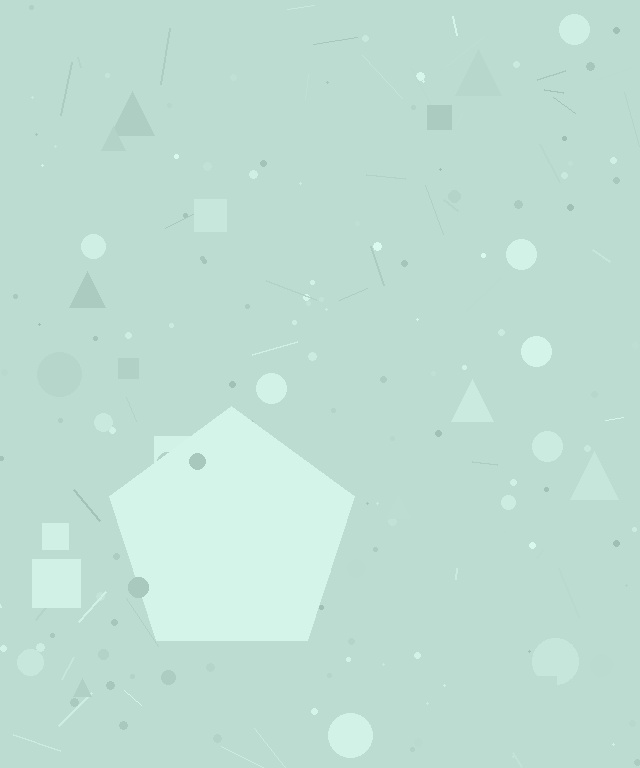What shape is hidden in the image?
A pentagon is hidden in the image.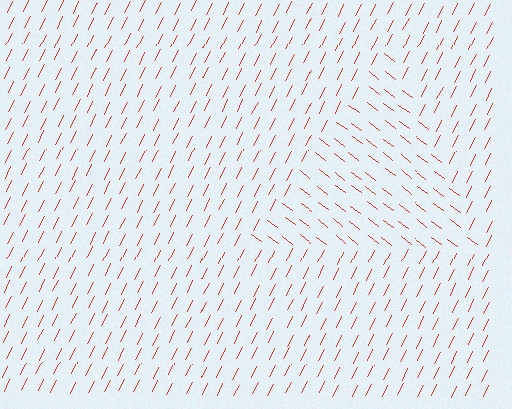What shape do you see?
I see a triangle.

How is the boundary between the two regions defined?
The boundary is defined purely by a change in line orientation (approximately 79 degrees difference). All lines are the same color and thickness.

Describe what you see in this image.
The image is filled with small red line segments. A triangle region in the image has lines oriented differently from the surrounding lines, creating a visible texture boundary.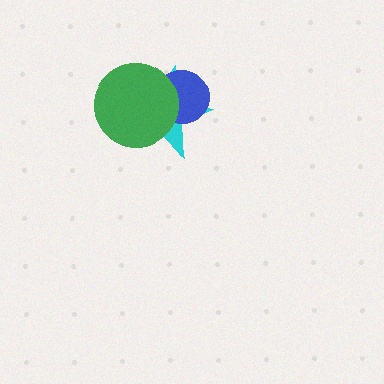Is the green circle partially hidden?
No, no other shape covers it.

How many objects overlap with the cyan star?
2 objects overlap with the cyan star.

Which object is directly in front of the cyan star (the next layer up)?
The blue circle is directly in front of the cyan star.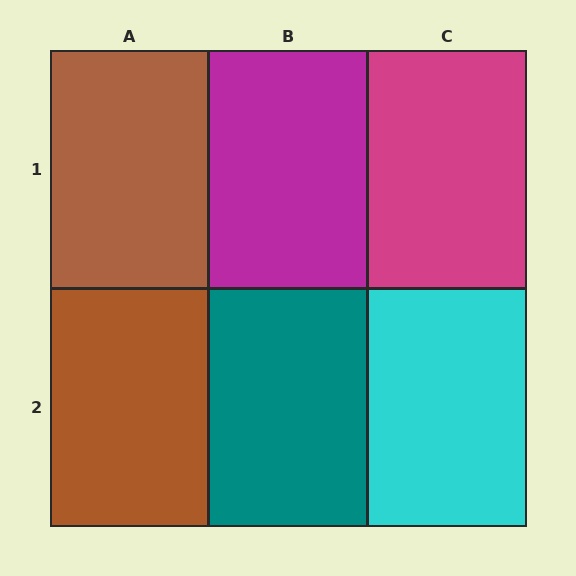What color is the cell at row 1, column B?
Magenta.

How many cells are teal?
1 cell is teal.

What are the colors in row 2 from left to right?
Brown, teal, cyan.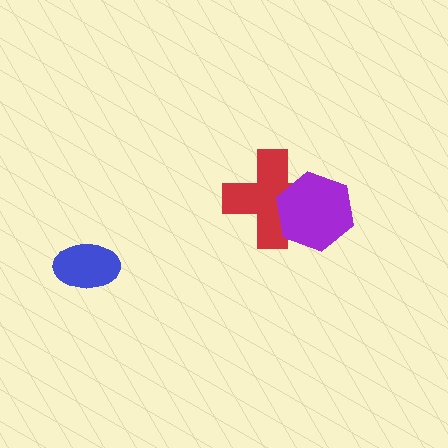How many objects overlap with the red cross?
1 object overlaps with the red cross.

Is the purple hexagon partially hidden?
No, no other shape covers it.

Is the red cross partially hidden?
Yes, it is partially covered by another shape.